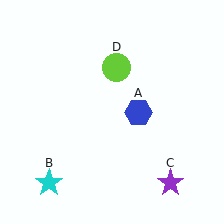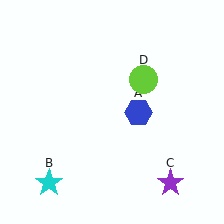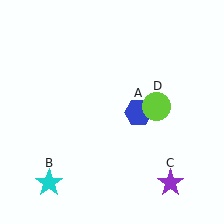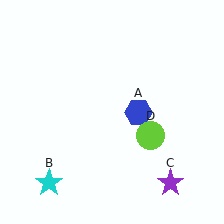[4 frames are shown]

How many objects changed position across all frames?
1 object changed position: lime circle (object D).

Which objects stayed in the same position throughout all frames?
Blue hexagon (object A) and cyan star (object B) and purple star (object C) remained stationary.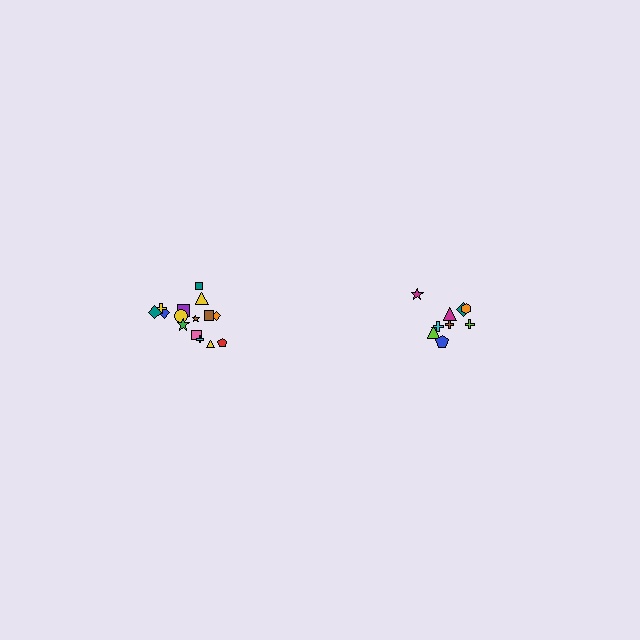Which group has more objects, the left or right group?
The left group.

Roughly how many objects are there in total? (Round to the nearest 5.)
Roughly 25 objects in total.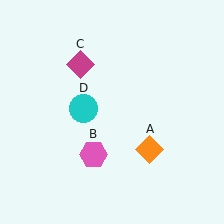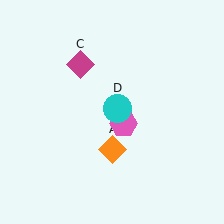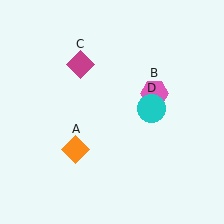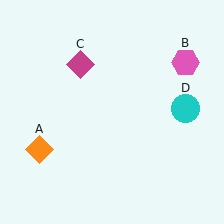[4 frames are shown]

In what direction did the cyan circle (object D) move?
The cyan circle (object D) moved right.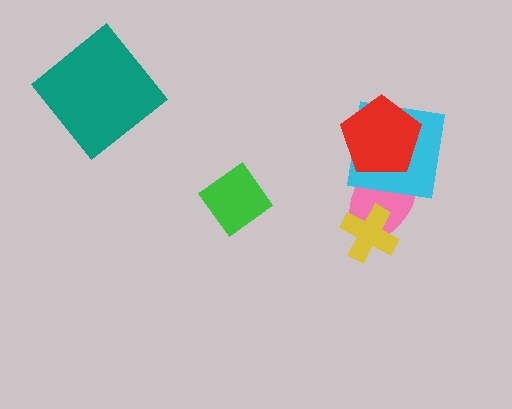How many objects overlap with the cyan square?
2 objects overlap with the cyan square.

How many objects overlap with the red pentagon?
2 objects overlap with the red pentagon.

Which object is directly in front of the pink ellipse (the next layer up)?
The yellow cross is directly in front of the pink ellipse.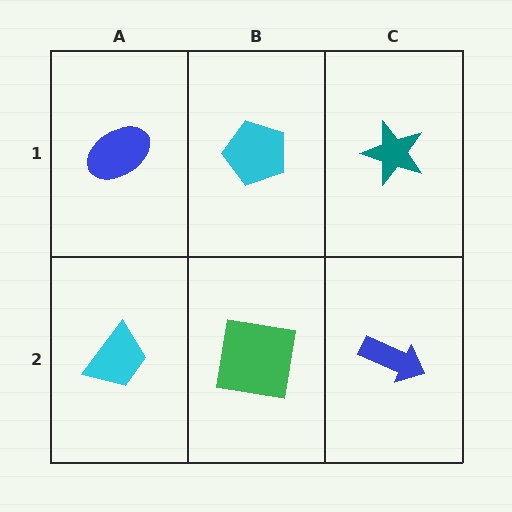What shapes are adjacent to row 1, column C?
A blue arrow (row 2, column C), a cyan pentagon (row 1, column B).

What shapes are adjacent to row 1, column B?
A green square (row 2, column B), a blue ellipse (row 1, column A), a teal star (row 1, column C).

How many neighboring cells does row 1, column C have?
2.